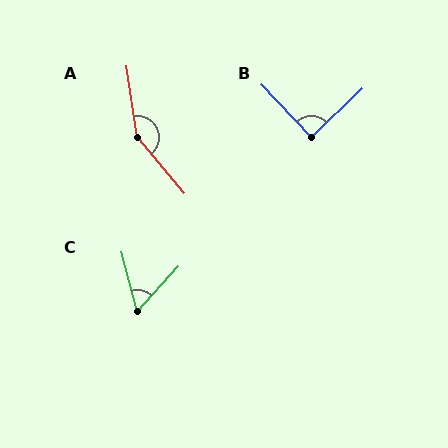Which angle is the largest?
A, at approximately 148 degrees.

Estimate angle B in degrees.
Approximately 89 degrees.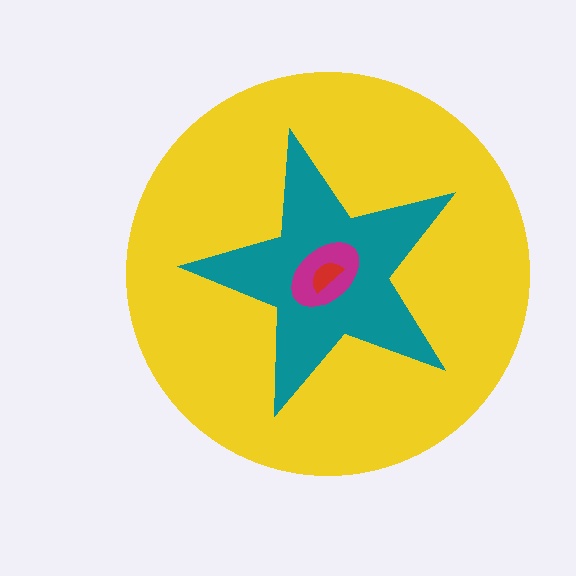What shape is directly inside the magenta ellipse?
The red semicircle.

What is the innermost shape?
The red semicircle.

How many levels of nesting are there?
4.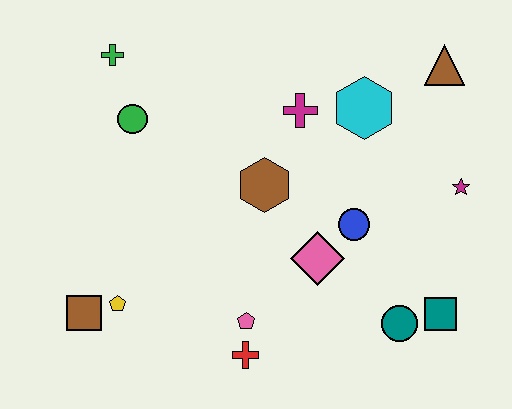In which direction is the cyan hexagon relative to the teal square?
The cyan hexagon is above the teal square.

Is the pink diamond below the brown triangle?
Yes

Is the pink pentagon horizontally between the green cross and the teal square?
Yes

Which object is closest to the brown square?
The yellow pentagon is closest to the brown square.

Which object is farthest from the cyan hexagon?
The brown square is farthest from the cyan hexagon.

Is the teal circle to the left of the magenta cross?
No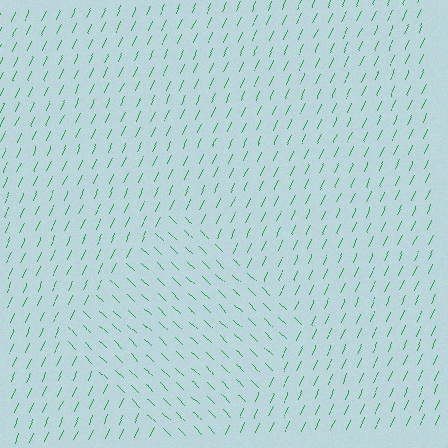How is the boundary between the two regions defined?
The boundary is defined purely by a change in line orientation (approximately 69 degrees difference). All lines are the same color and thickness.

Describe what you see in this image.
The image is filled with small green line segments. A diamond region in the image has lines oriented differently from the surrounding lines, creating a visible texture boundary.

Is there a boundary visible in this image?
Yes, there is a texture boundary formed by a change in line orientation.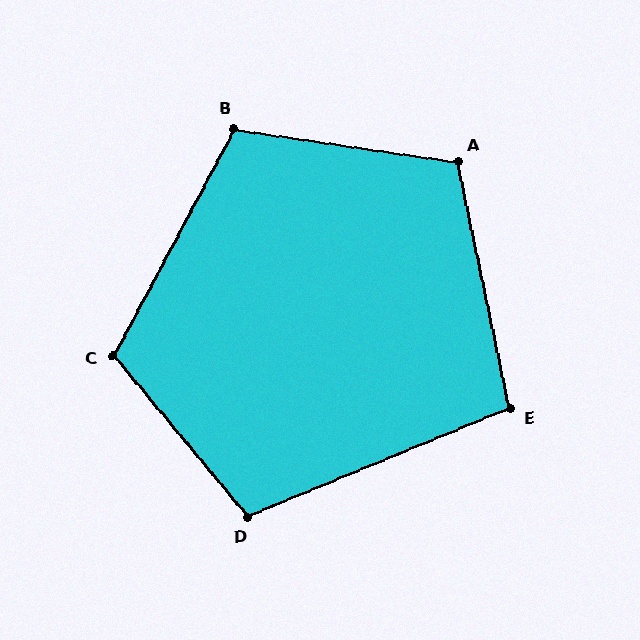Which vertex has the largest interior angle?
C, at approximately 112 degrees.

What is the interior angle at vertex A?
Approximately 110 degrees (obtuse).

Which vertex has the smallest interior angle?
E, at approximately 101 degrees.